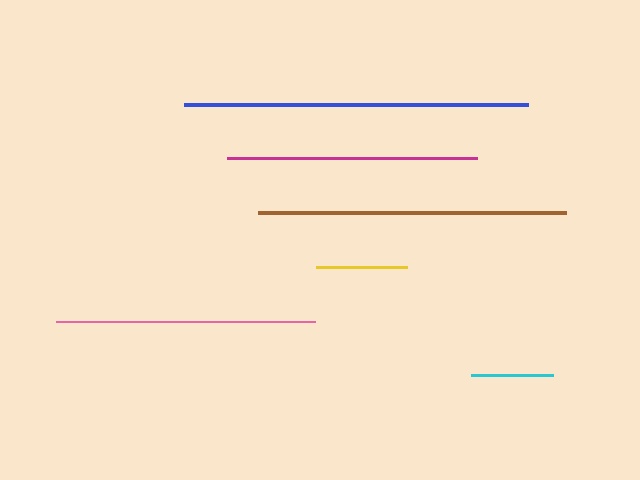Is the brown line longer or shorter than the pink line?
The brown line is longer than the pink line.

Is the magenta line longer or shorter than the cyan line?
The magenta line is longer than the cyan line.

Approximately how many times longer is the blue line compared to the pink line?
The blue line is approximately 1.3 times the length of the pink line.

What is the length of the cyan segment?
The cyan segment is approximately 82 pixels long.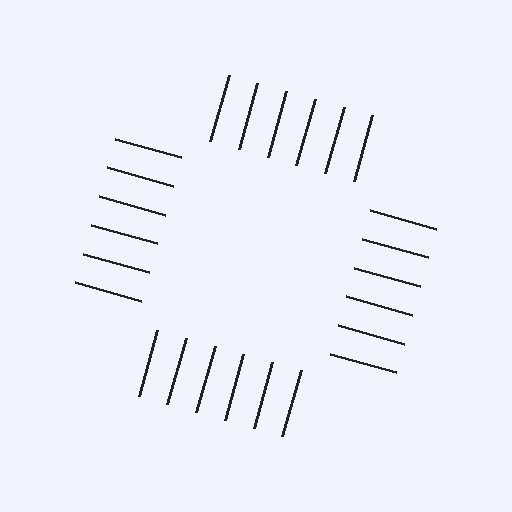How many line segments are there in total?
24 — 6 along each of the 4 edges.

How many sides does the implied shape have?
4 sides — the line-ends trace a square.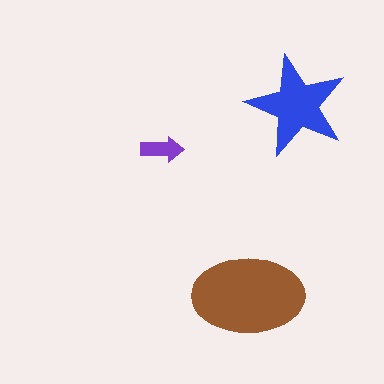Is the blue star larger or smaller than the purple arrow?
Larger.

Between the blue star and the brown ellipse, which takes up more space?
The brown ellipse.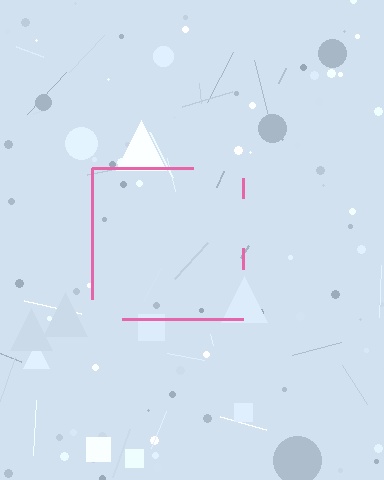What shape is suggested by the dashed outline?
The dashed outline suggests a square.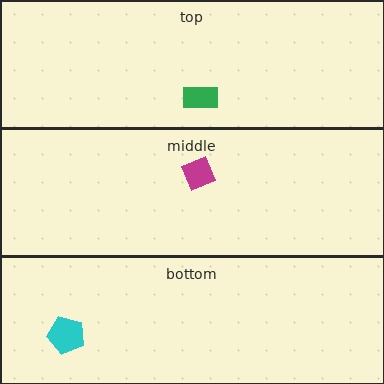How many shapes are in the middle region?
1.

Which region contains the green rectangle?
The top region.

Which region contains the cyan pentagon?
The bottom region.